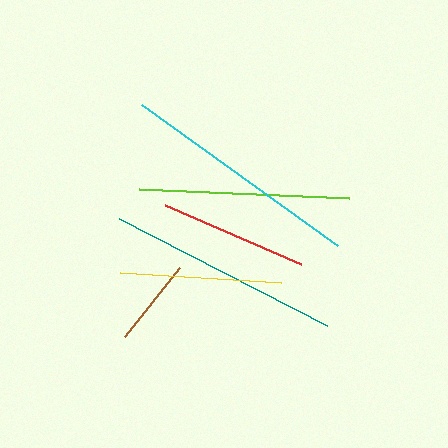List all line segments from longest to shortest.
From longest to shortest: cyan, teal, lime, yellow, red, brown.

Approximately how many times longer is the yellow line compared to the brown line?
The yellow line is approximately 1.8 times the length of the brown line.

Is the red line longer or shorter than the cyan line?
The cyan line is longer than the red line.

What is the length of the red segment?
The red segment is approximately 149 pixels long.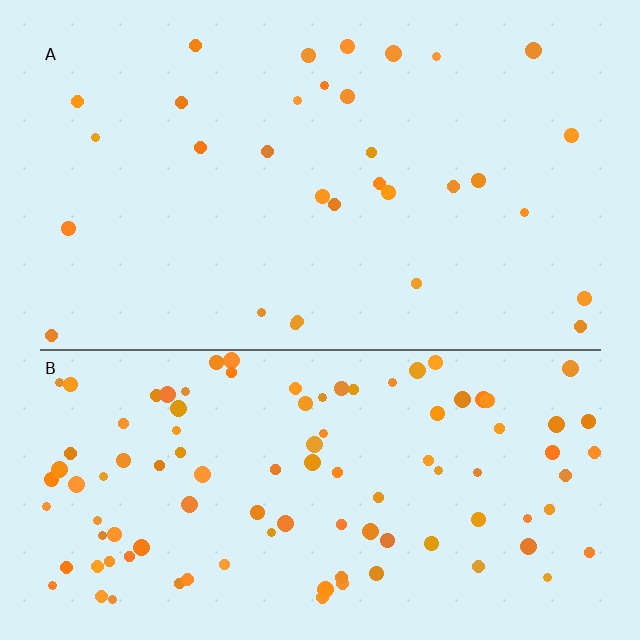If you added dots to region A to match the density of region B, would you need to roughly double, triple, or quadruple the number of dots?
Approximately triple.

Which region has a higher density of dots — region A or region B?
B (the bottom).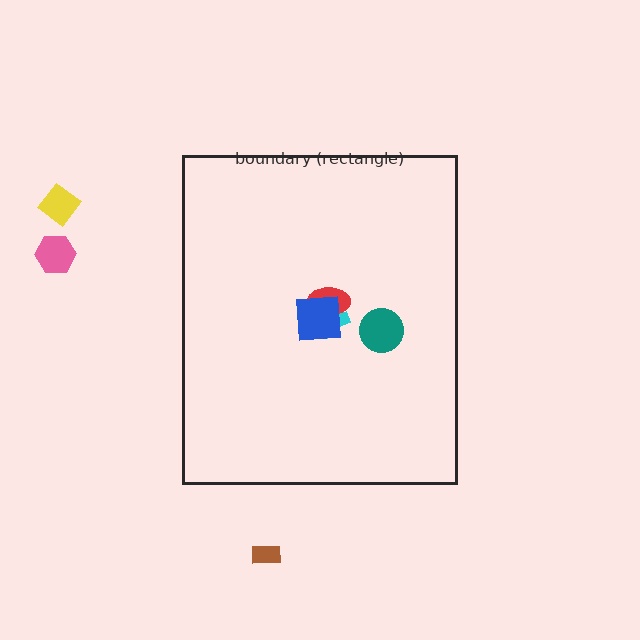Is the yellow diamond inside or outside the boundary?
Outside.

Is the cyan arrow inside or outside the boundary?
Inside.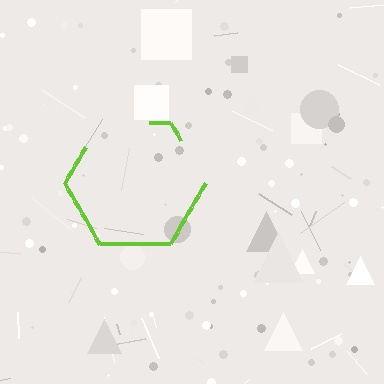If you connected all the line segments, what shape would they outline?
They would outline a hexagon.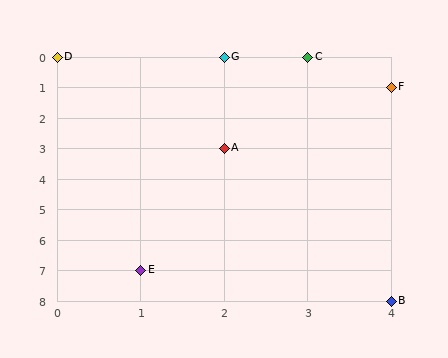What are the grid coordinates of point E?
Point E is at grid coordinates (1, 7).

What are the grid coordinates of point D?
Point D is at grid coordinates (0, 0).